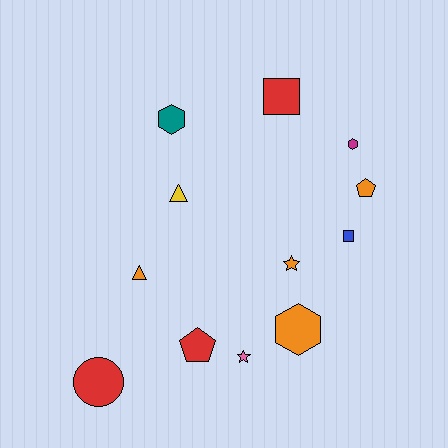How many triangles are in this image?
There are 2 triangles.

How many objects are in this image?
There are 12 objects.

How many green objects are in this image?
There are no green objects.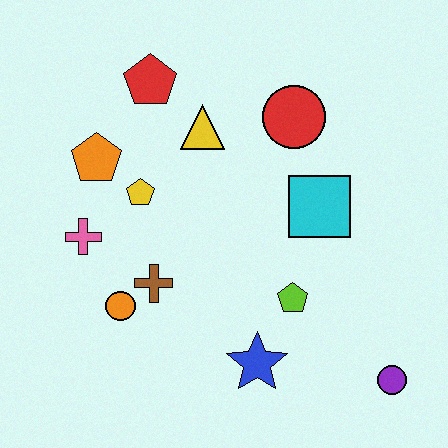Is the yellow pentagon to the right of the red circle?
No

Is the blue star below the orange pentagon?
Yes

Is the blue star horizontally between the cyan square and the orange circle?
Yes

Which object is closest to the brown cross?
The orange circle is closest to the brown cross.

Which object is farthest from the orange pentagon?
The purple circle is farthest from the orange pentagon.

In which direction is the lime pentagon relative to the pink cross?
The lime pentagon is to the right of the pink cross.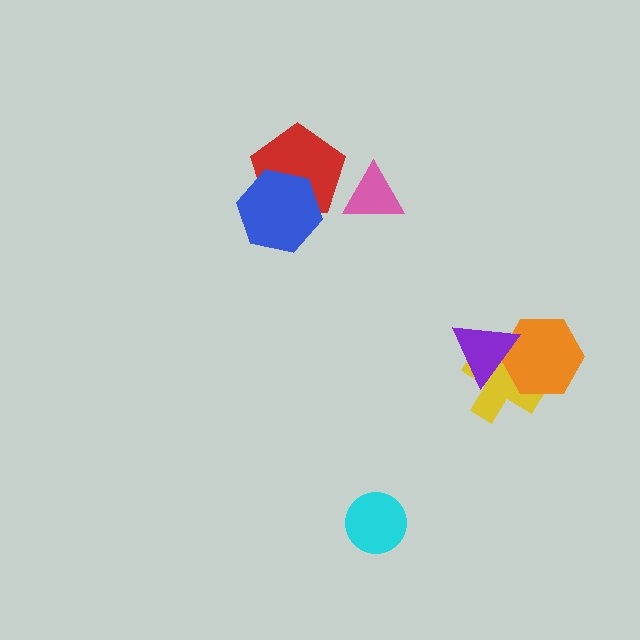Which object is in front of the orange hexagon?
The purple triangle is in front of the orange hexagon.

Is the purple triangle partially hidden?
No, no other shape covers it.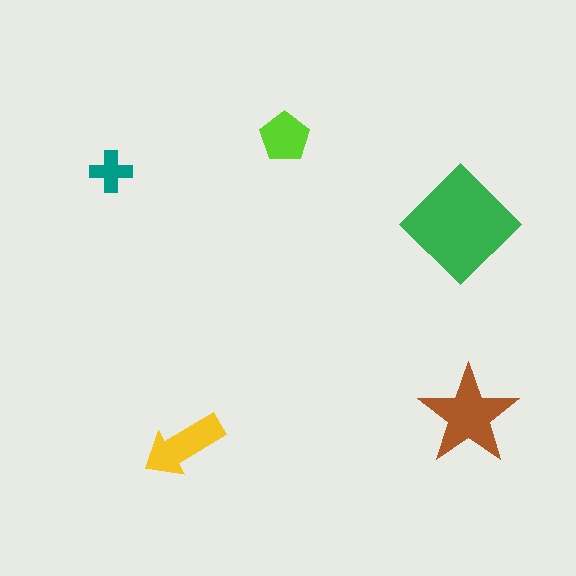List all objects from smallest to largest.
The teal cross, the lime pentagon, the yellow arrow, the brown star, the green diamond.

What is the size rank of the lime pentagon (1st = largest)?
4th.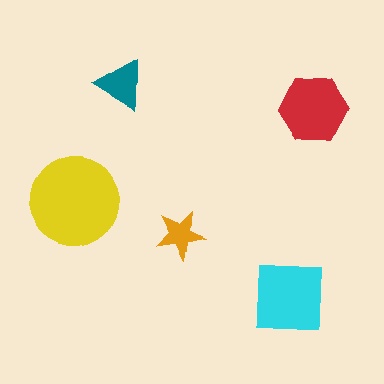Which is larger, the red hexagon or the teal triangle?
The red hexagon.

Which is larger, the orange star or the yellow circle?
The yellow circle.